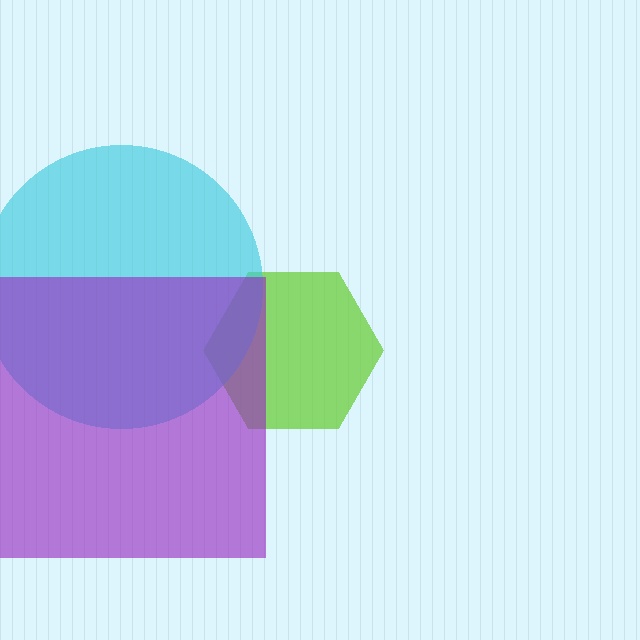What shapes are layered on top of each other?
The layered shapes are: a lime hexagon, a cyan circle, a purple square.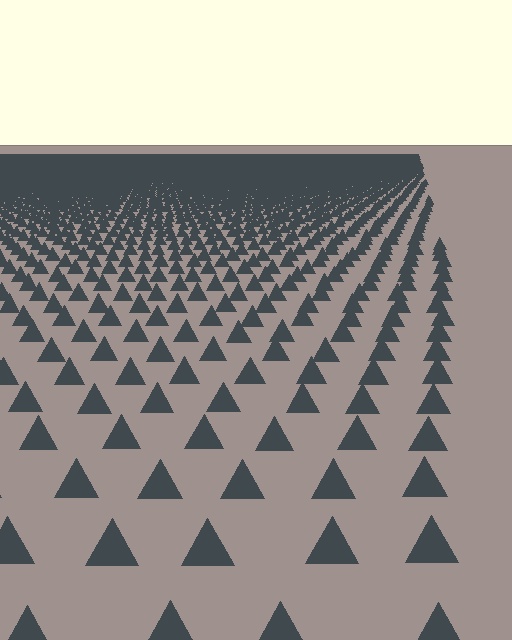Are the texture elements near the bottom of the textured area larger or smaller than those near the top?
Larger. Near the bottom, elements are closer to the viewer and appear at a bigger on-screen size.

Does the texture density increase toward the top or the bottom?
Density increases toward the top.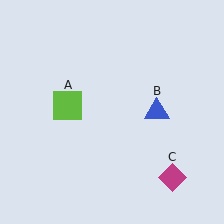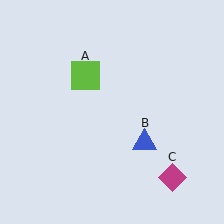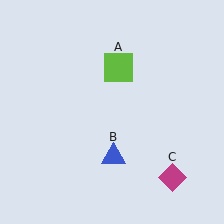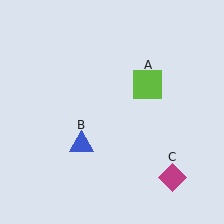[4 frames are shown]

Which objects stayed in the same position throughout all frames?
Magenta diamond (object C) remained stationary.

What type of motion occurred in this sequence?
The lime square (object A), blue triangle (object B) rotated clockwise around the center of the scene.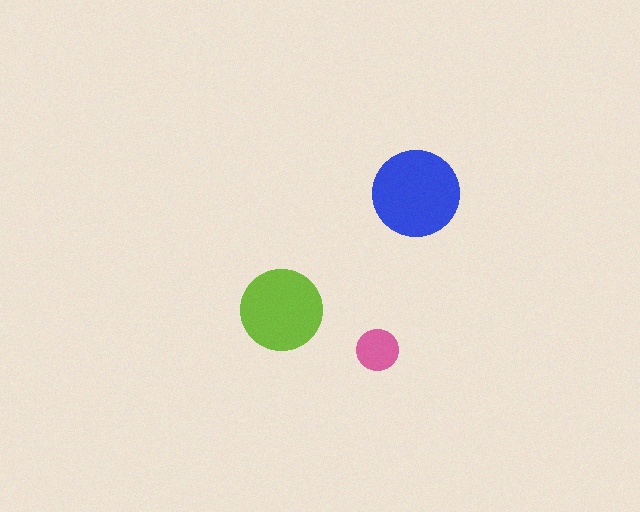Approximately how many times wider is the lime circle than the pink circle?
About 2 times wider.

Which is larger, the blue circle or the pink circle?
The blue one.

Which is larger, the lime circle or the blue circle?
The blue one.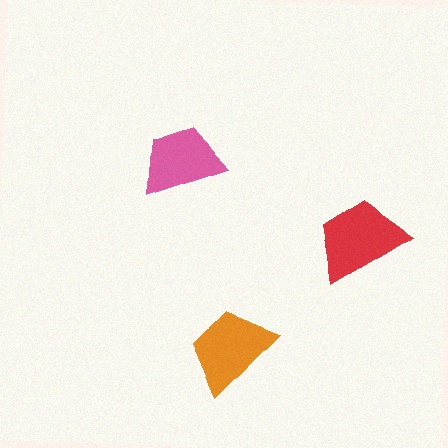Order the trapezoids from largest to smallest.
the red one, the orange one, the pink one.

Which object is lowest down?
The orange trapezoid is bottommost.